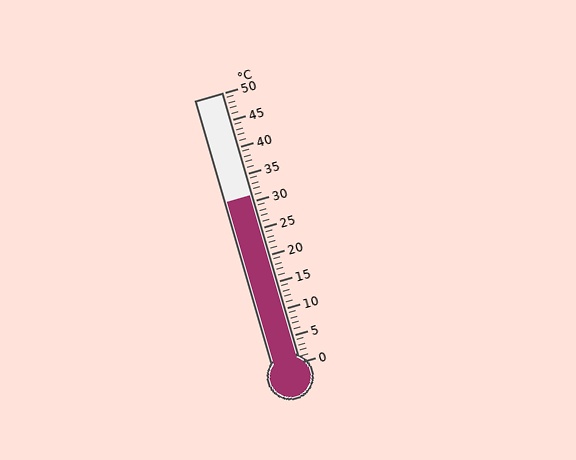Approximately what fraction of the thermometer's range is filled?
The thermometer is filled to approximately 60% of its range.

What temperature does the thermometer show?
The thermometer shows approximately 31°C.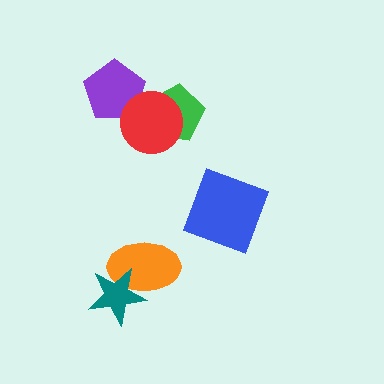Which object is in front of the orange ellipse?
The teal star is in front of the orange ellipse.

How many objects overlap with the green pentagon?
1 object overlaps with the green pentagon.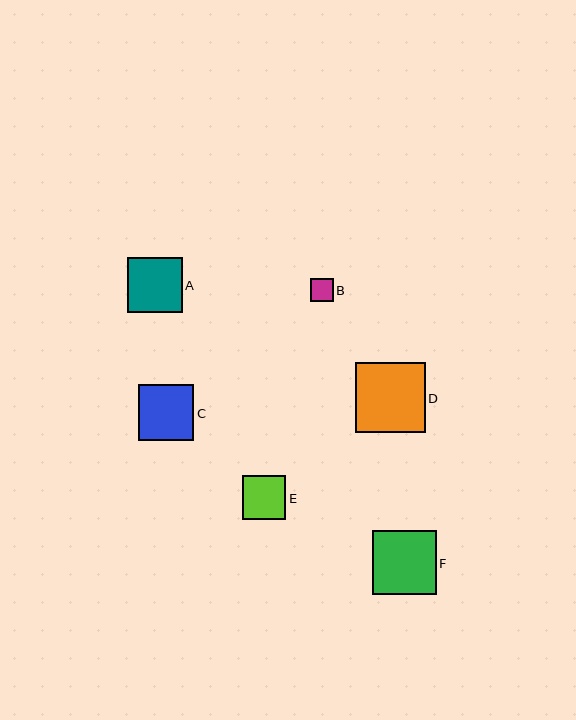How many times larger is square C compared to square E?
Square C is approximately 1.3 times the size of square E.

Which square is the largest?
Square D is the largest with a size of approximately 70 pixels.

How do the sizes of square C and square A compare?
Square C and square A are approximately the same size.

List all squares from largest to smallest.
From largest to smallest: D, F, C, A, E, B.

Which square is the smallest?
Square B is the smallest with a size of approximately 23 pixels.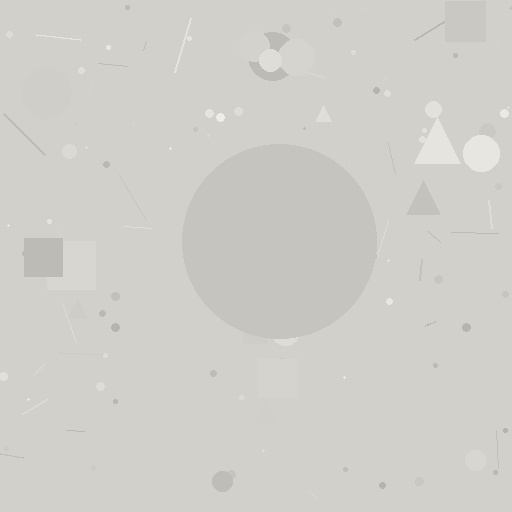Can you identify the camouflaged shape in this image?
The camouflaged shape is a circle.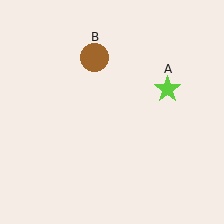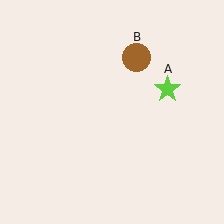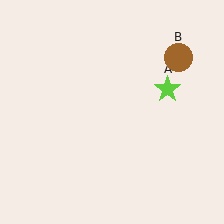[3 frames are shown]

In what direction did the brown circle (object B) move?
The brown circle (object B) moved right.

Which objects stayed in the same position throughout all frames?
Lime star (object A) remained stationary.